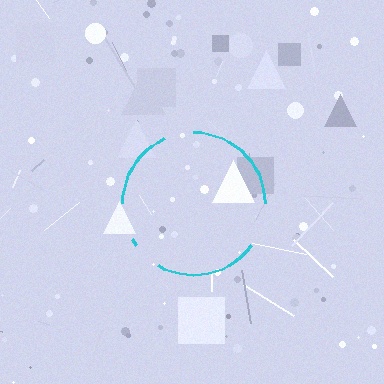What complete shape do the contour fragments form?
The contour fragments form a circle.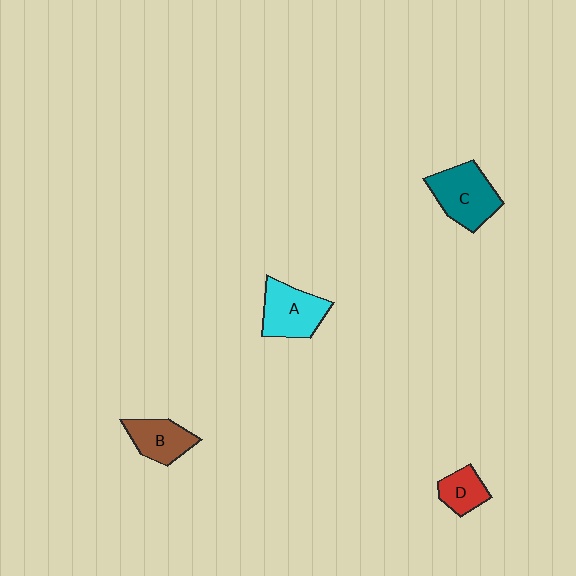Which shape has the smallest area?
Shape D (red).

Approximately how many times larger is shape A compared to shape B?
Approximately 1.3 times.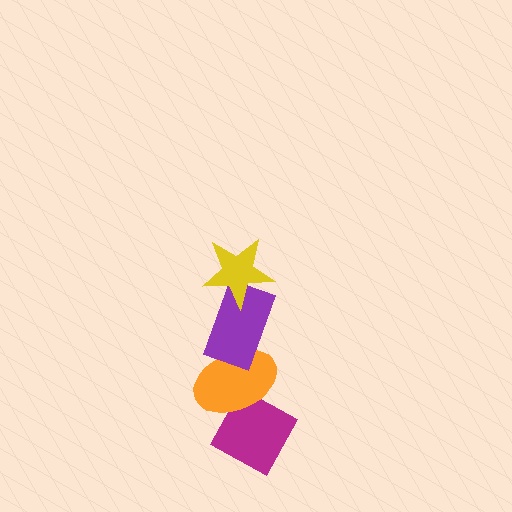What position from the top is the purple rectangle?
The purple rectangle is 2nd from the top.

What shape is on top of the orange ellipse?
The purple rectangle is on top of the orange ellipse.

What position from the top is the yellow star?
The yellow star is 1st from the top.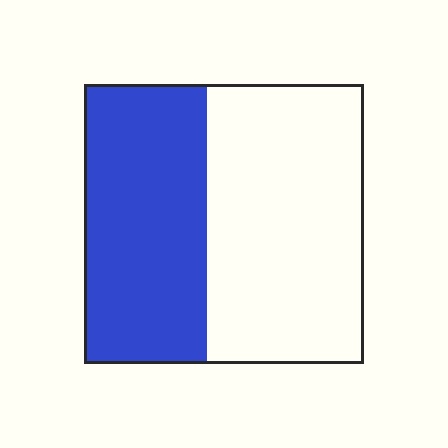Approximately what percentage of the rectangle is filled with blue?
Approximately 45%.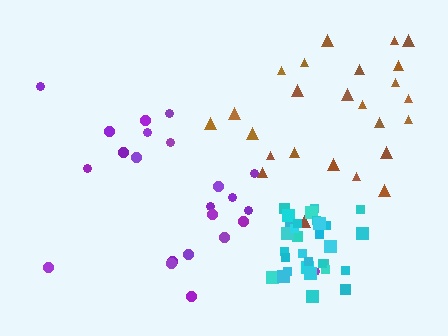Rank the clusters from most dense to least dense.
cyan, brown, purple.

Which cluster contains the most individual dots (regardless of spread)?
Cyan (31).